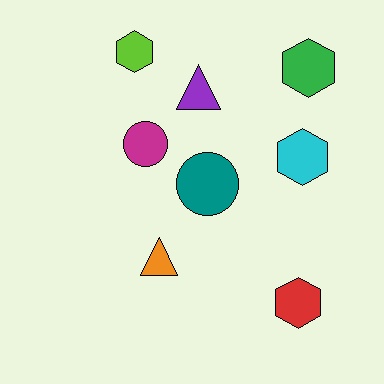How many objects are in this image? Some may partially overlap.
There are 8 objects.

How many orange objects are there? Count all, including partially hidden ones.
There is 1 orange object.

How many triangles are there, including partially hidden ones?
There are 2 triangles.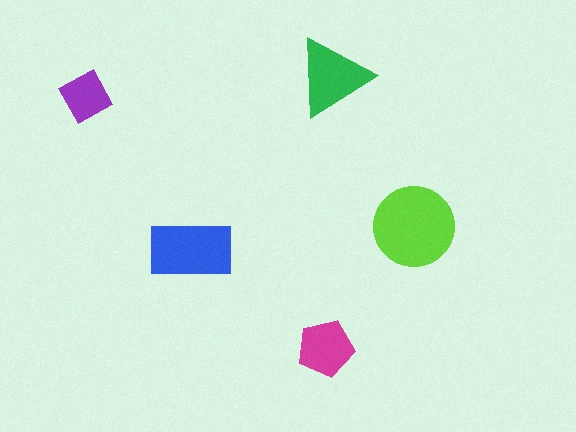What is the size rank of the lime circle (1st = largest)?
1st.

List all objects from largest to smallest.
The lime circle, the blue rectangle, the green triangle, the magenta pentagon, the purple diamond.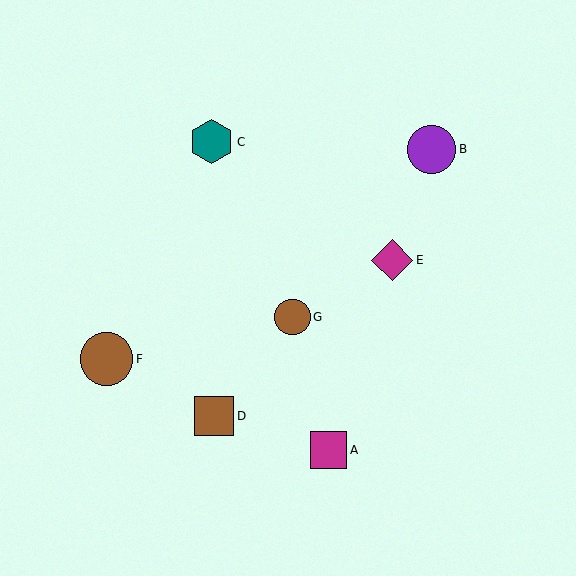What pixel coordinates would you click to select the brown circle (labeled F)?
Click at (107, 359) to select the brown circle F.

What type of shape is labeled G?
Shape G is a brown circle.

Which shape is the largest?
The brown circle (labeled F) is the largest.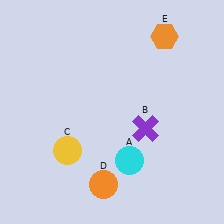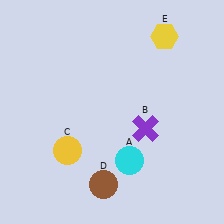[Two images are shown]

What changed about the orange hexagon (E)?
In Image 1, E is orange. In Image 2, it changed to yellow.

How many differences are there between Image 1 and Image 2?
There are 2 differences between the two images.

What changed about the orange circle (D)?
In Image 1, D is orange. In Image 2, it changed to brown.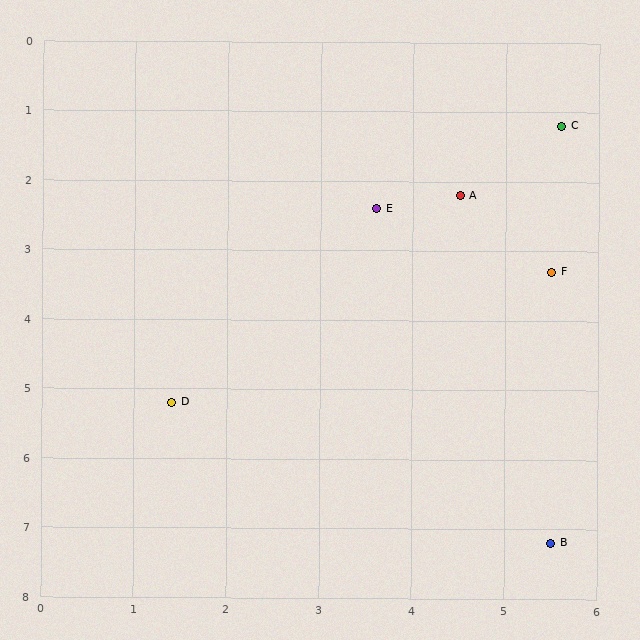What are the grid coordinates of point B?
Point B is at approximately (5.5, 7.2).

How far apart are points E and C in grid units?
Points E and C are about 2.3 grid units apart.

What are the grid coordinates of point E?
Point E is at approximately (3.6, 2.4).